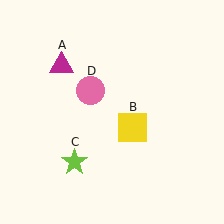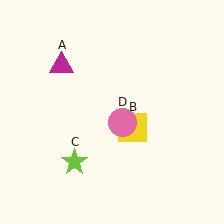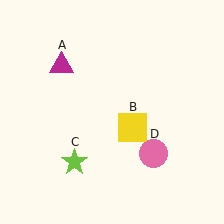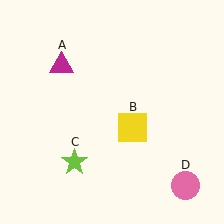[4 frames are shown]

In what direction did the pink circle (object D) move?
The pink circle (object D) moved down and to the right.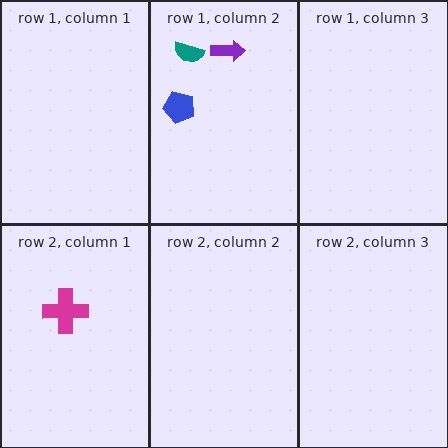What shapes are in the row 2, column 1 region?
The magenta cross.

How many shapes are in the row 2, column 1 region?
1.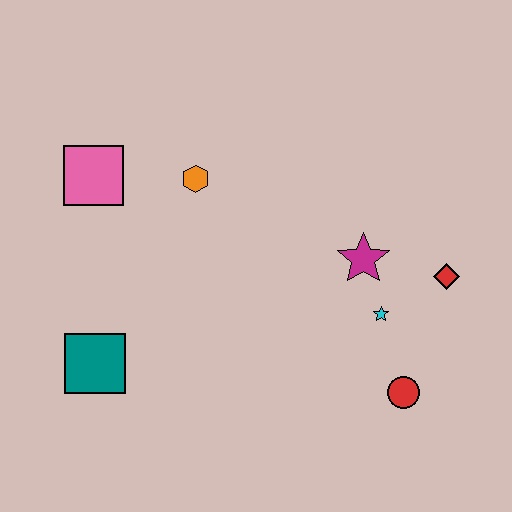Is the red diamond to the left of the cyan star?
No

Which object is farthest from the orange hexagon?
The red circle is farthest from the orange hexagon.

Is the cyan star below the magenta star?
Yes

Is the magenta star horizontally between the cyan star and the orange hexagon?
Yes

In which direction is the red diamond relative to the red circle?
The red diamond is above the red circle.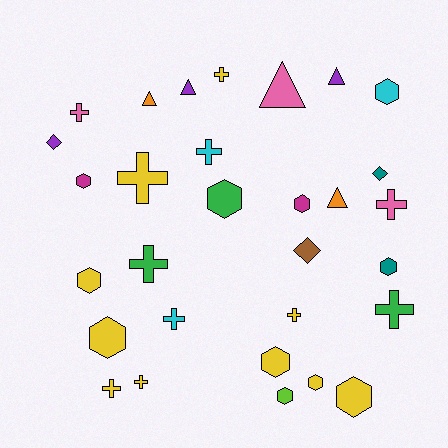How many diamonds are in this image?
There are 3 diamonds.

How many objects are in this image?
There are 30 objects.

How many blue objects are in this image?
There are no blue objects.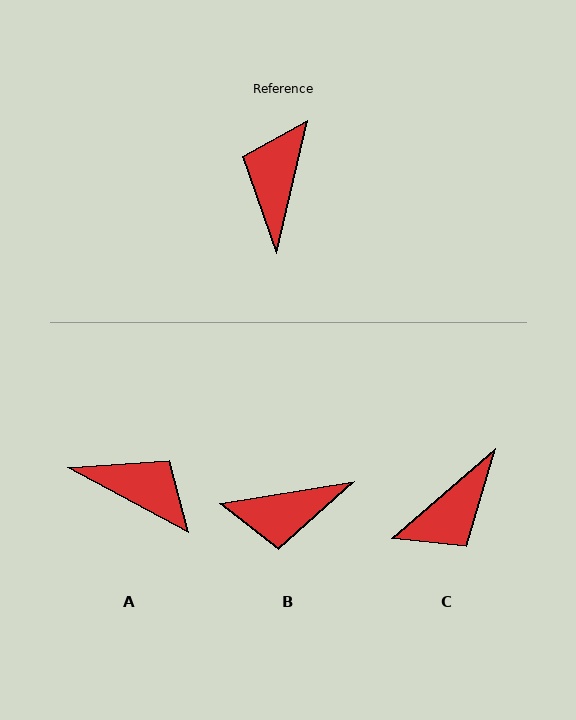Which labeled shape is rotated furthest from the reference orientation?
C, about 144 degrees away.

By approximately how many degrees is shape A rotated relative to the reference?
Approximately 105 degrees clockwise.